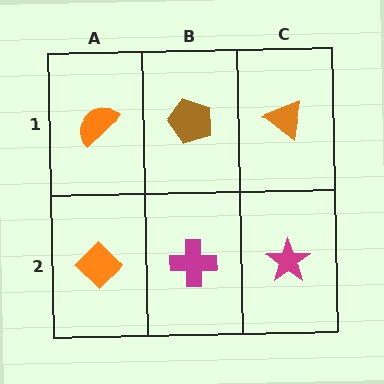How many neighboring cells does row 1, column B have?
3.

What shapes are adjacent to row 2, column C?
An orange triangle (row 1, column C), a magenta cross (row 2, column B).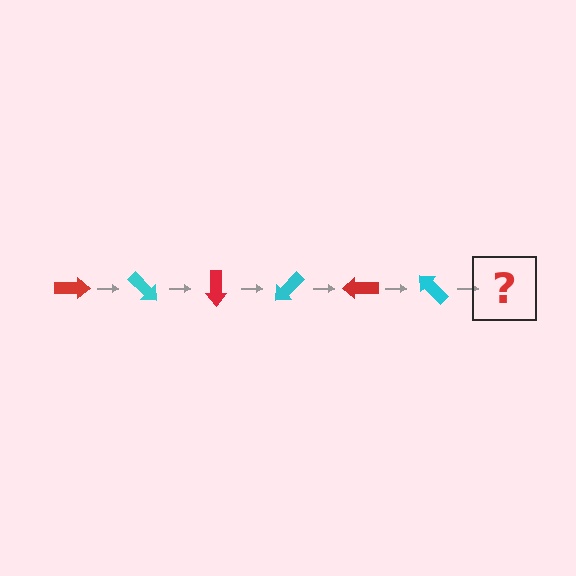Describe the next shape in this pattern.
It should be a red arrow, rotated 270 degrees from the start.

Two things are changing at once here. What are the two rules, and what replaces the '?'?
The two rules are that it rotates 45 degrees each step and the color cycles through red and cyan. The '?' should be a red arrow, rotated 270 degrees from the start.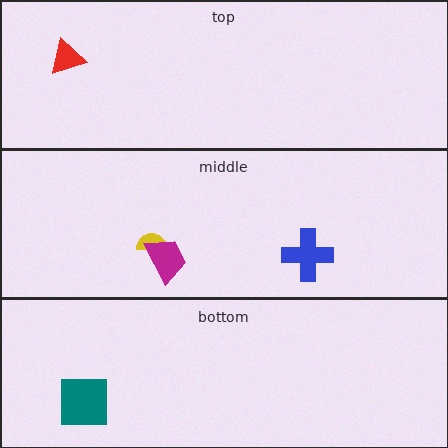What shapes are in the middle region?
The yellow semicircle, the blue cross, the magenta trapezoid.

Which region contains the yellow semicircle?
The middle region.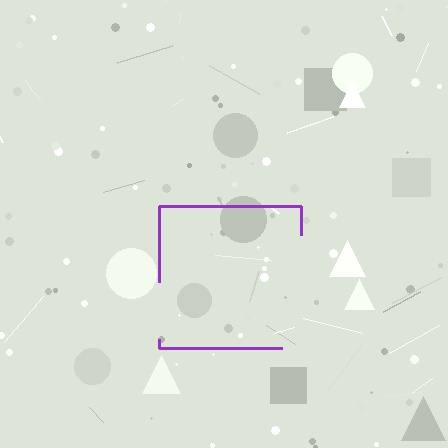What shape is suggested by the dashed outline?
The dashed outline suggests a square.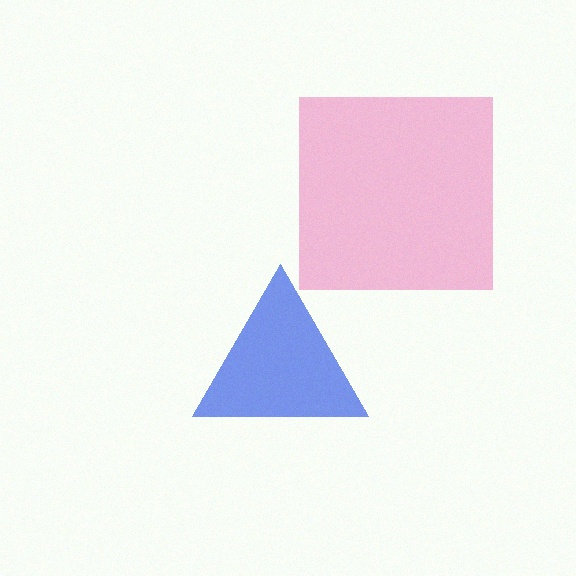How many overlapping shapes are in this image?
There are 2 overlapping shapes in the image.